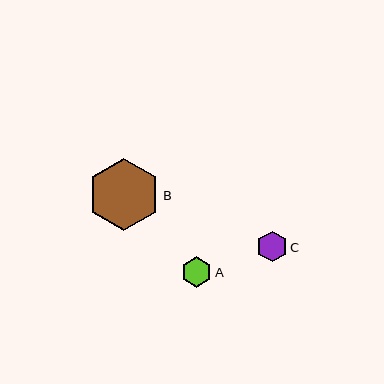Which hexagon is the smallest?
Hexagon C is the smallest with a size of approximately 30 pixels.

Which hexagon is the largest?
Hexagon B is the largest with a size of approximately 72 pixels.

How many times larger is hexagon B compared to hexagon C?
Hexagon B is approximately 2.4 times the size of hexagon C.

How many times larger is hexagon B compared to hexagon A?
Hexagon B is approximately 2.4 times the size of hexagon A.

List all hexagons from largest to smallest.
From largest to smallest: B, A, C.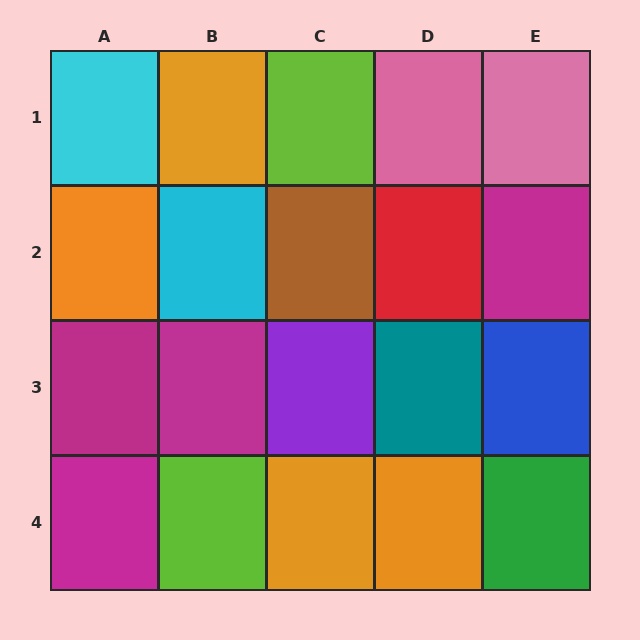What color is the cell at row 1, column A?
Cyan.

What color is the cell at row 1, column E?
Pink.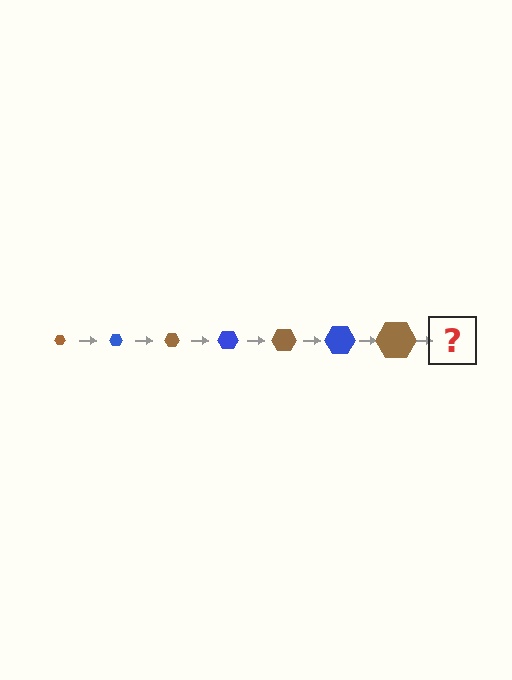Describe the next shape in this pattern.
It should be a blue hexagon, larger than the previous one.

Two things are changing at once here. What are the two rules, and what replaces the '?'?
The two rules are that the hexagon grows larger each step and the color cycles through brown and blue. The '?' should be a blue hexagon, larger than the previous one.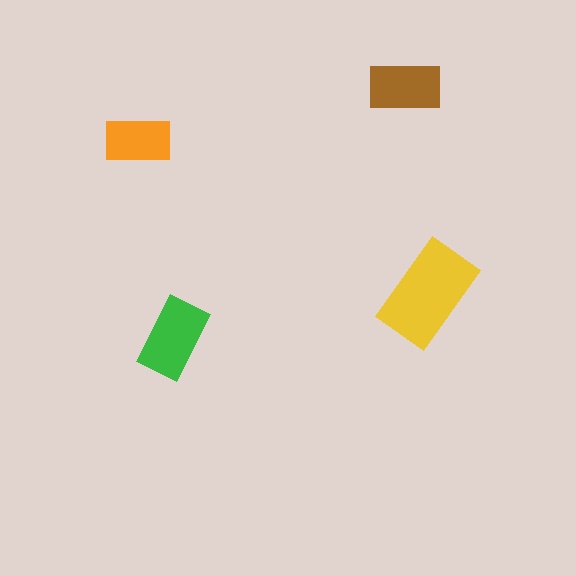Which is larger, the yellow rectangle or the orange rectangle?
The yellow one.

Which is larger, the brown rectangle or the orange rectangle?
The brown one.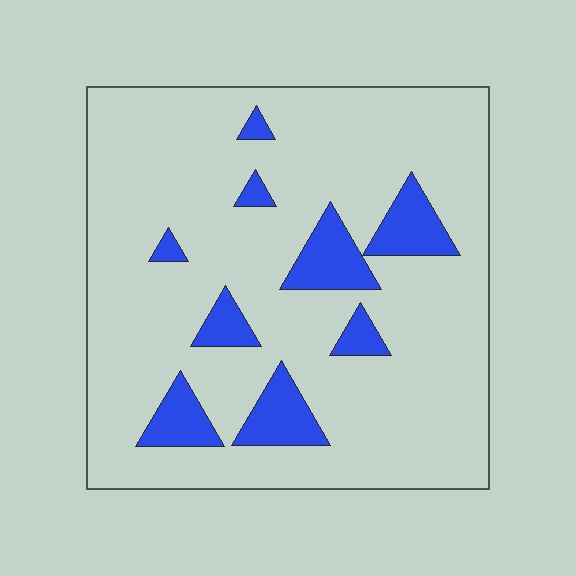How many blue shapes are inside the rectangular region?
9.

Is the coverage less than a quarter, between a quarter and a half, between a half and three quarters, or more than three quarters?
Less than a quarter.